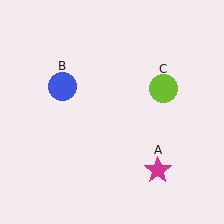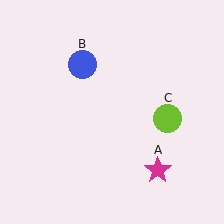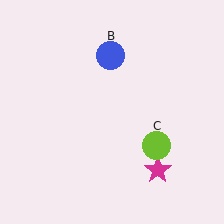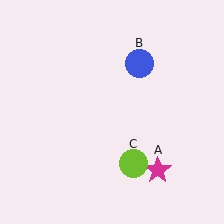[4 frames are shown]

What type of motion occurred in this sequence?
The blue circle (object B), lime circle (object C) rotated clockwise around the center of the scene.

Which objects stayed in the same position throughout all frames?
Magenta star (object A) remained stationary.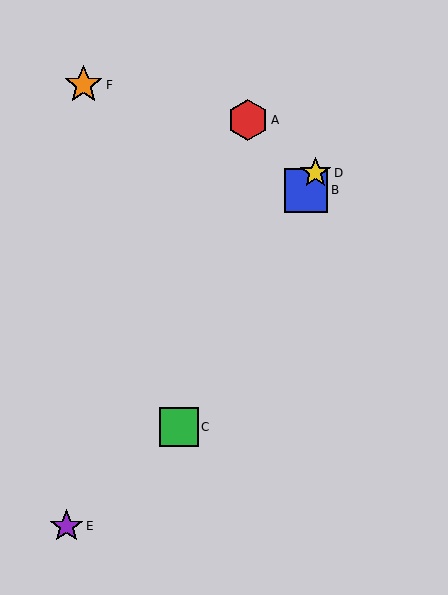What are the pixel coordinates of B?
Object B is at (306, 190).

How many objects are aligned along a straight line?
3 objects (B, C, D) are aligned along a straight line.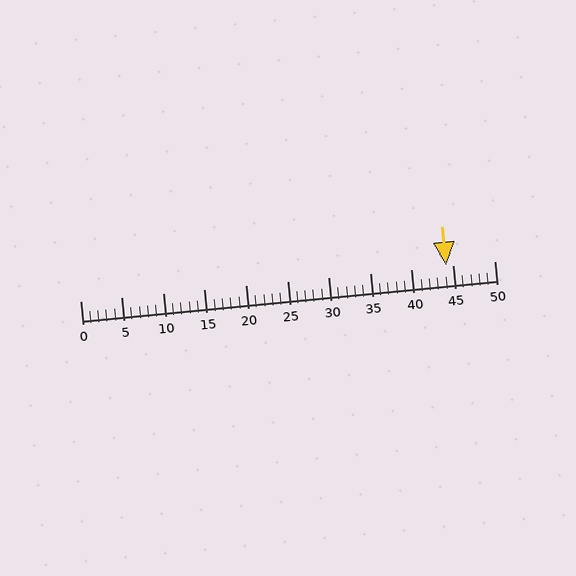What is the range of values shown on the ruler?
The ruler shows values from 0 to 50.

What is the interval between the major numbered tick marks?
The major tick marks are spaced 5 units apart.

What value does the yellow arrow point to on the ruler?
The yellow arrow points to approximately 44.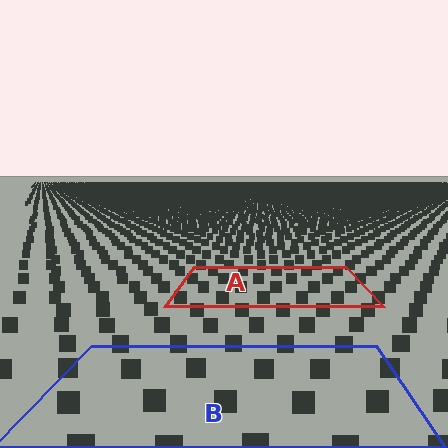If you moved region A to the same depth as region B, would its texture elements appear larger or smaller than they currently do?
They would appear larger. At a closer depth, the same texture elements are projected at a bigger on-screen size.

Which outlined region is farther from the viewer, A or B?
Region A is farther from the viewer — the texture elements inside it appear smaller and more densely packed.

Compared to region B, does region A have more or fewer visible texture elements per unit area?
Region A has more texture elements per unit area — they are packed more densely because it is farther away.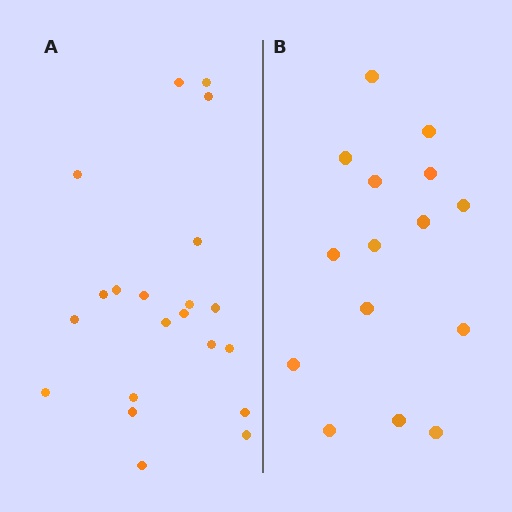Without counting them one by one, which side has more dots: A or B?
Region A (the left region) has more dots.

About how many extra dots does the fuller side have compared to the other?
Region A has about 6 more dots than region B.